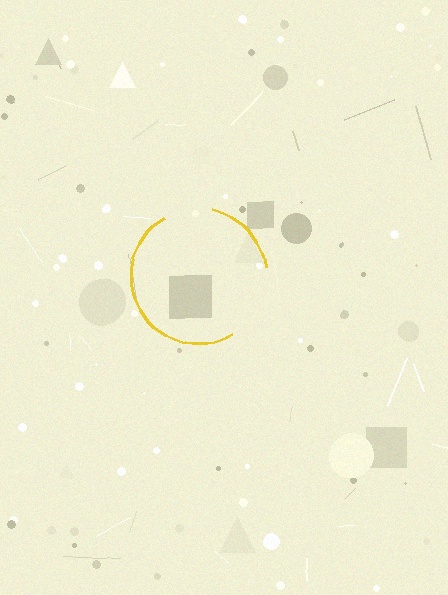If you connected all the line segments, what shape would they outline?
They would outline a circle.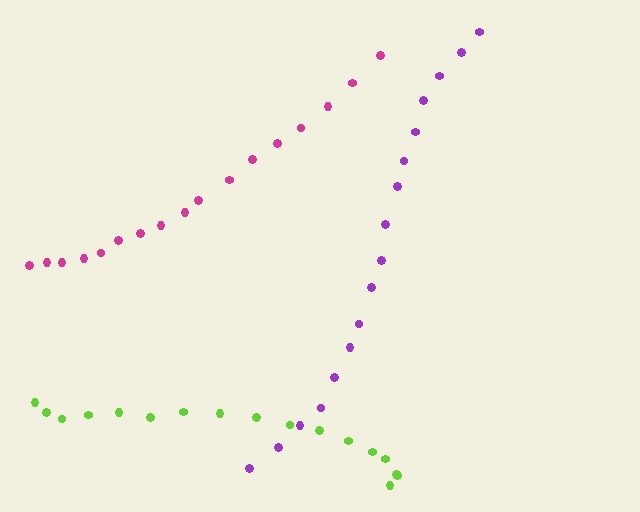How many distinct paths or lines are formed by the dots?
There are 3 distinct paths.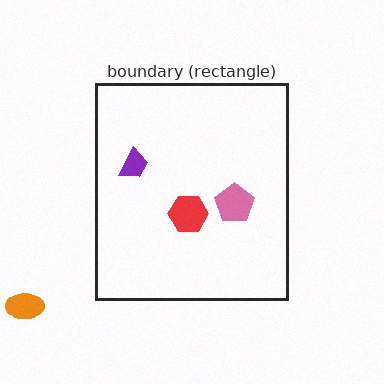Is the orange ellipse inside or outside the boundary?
Outside.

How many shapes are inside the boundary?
3 inside, 1 outside.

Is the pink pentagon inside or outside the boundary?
Inside.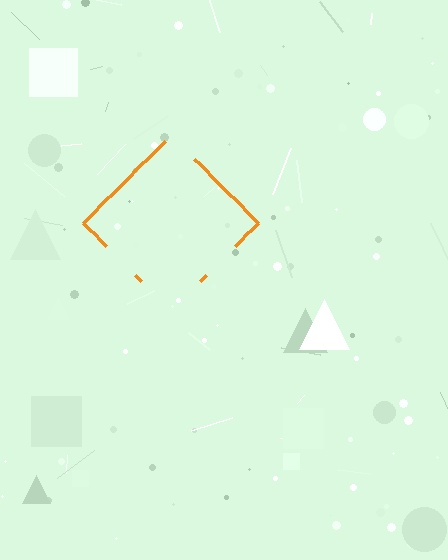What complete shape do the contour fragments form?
The contour fragments form a diamond.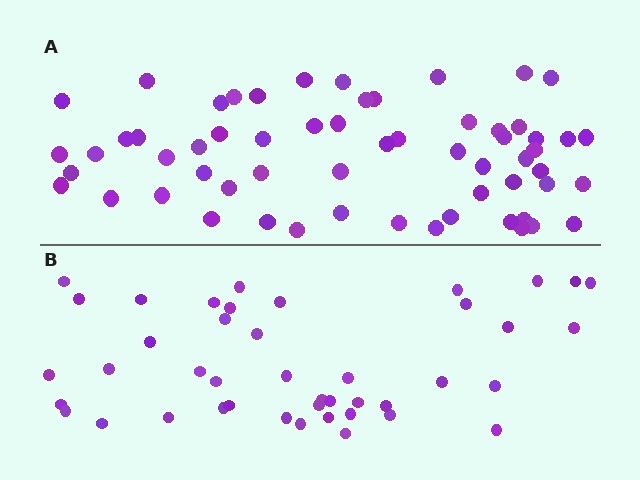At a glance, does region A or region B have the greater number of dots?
Region A (the top region) has more dots.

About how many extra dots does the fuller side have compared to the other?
Region A has approximately 15 more dots than region B.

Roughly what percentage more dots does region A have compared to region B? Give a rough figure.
About 40% more.